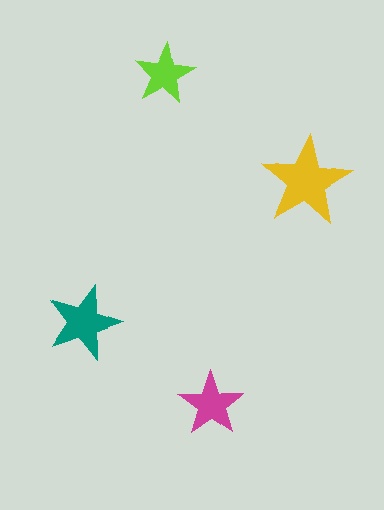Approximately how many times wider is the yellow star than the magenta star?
About 1.5 times wider.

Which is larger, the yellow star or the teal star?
The yellow one.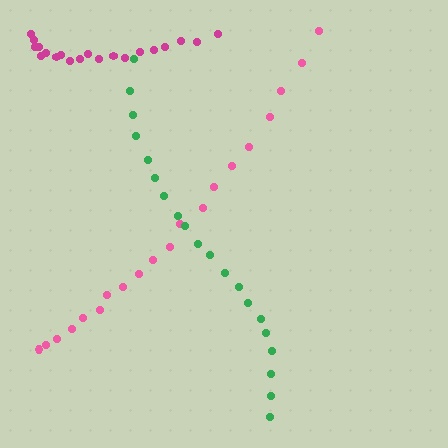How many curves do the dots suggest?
There are 3 distinct paths.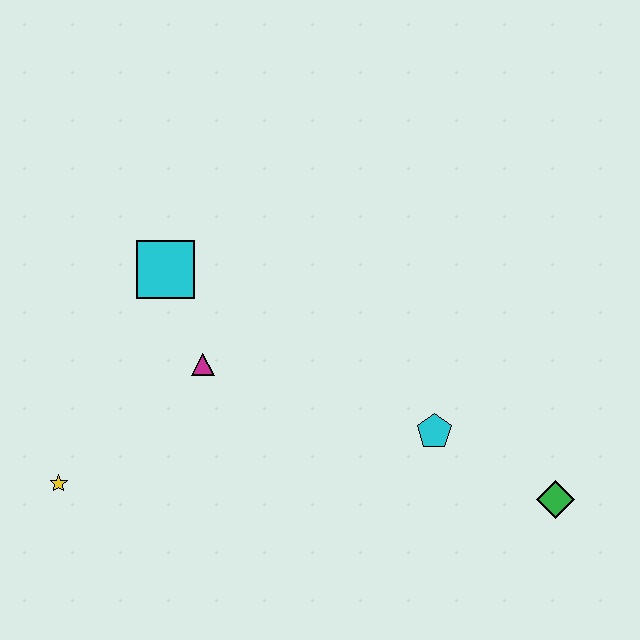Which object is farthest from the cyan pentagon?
The yellow star is farthest from the cyan pentagon.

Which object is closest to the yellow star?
The magenta triangle is closest to the yellow star.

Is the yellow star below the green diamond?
No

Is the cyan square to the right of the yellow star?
Yes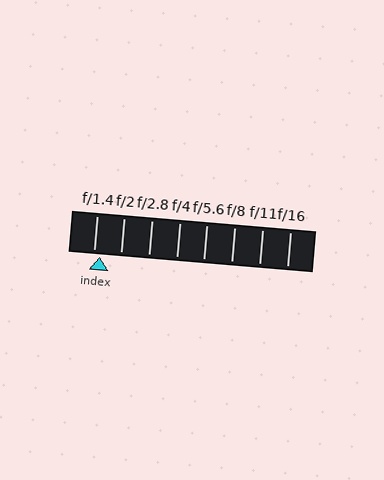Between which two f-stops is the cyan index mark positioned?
The index mark is between f/1.4 and f/2.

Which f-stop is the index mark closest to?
The index mark is closest to f/1.4.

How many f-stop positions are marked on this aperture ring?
There are 8 f-stop positions marked.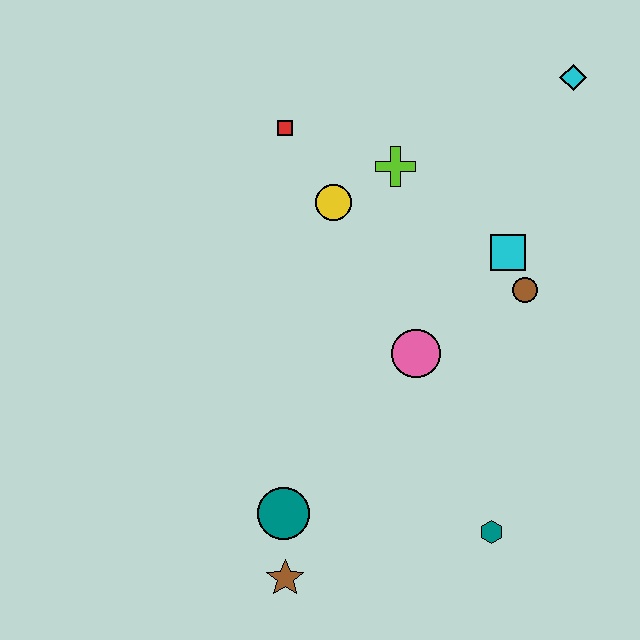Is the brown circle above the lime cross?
No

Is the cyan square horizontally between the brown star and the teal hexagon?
No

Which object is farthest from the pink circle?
The cyan diamond is farthest from the pink circle.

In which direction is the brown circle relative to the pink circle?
The brown circle is to the right of the pink circle.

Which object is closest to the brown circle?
The cyan square is closest to the brown circle.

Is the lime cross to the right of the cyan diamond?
No